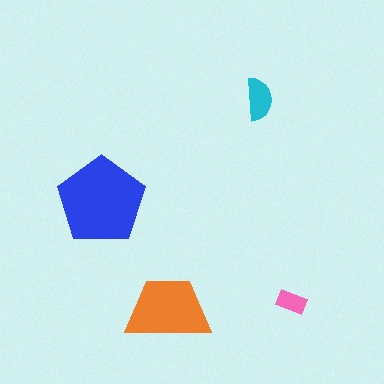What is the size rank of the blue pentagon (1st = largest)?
1st.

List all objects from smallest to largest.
The pink rectangle, the cyan semicircle, the orange trapezoid, the blue pentagon.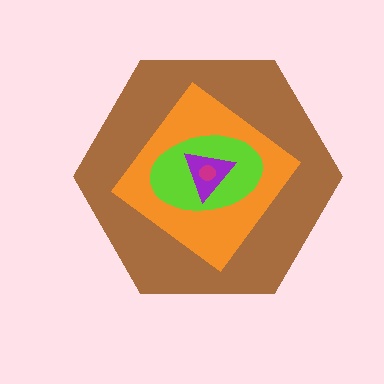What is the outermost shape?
The brown hexagon.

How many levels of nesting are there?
5.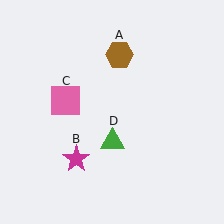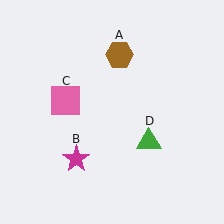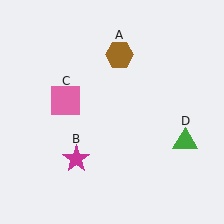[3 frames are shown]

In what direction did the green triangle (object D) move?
The green triangle (object D) moved right.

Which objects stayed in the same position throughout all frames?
Brown hexagon (object A) and magenta star (object B) and pink square (object C) remained stationary.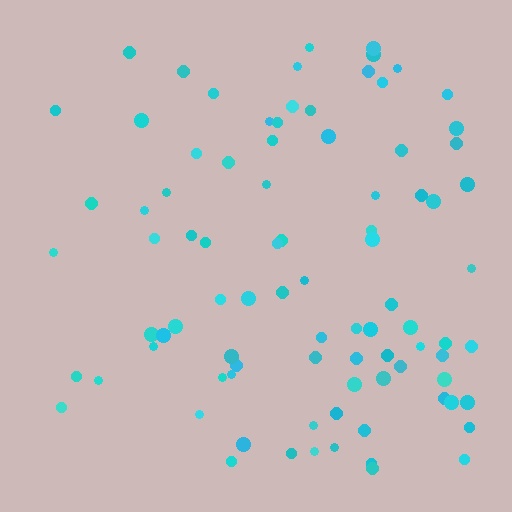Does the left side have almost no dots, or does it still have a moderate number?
Still a moderate number, just noticeably fewer than the right.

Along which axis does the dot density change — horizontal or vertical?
Horizontal.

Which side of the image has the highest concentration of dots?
The right.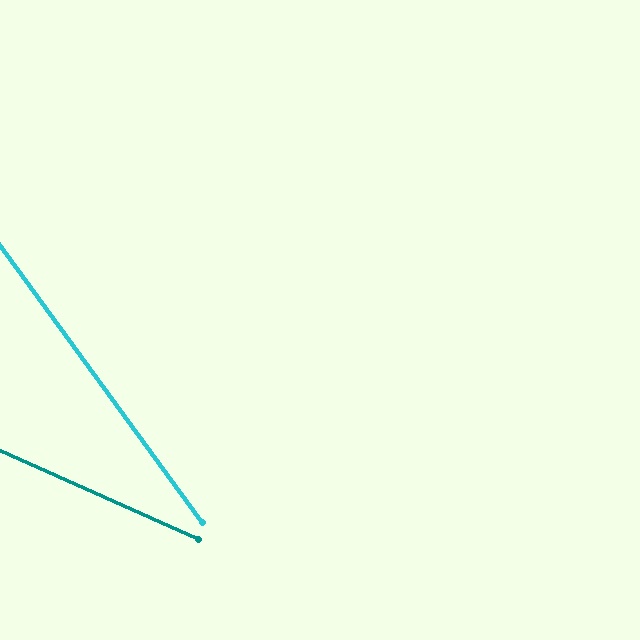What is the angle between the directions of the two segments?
Approximately 30 degrees.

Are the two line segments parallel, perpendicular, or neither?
Neither parallel nor perpendicular — they differ by about 30°.